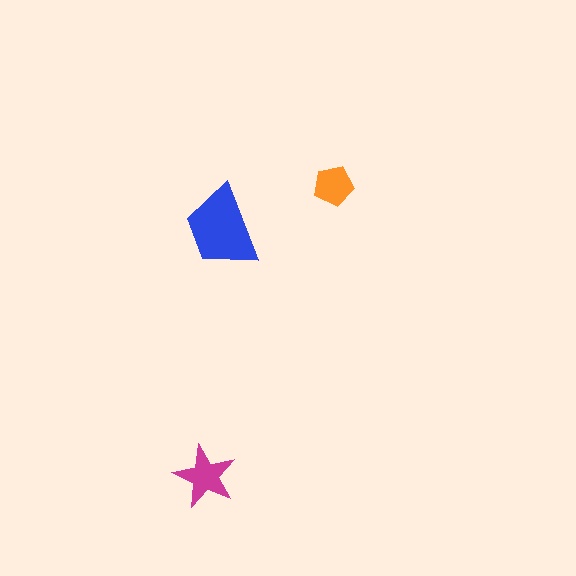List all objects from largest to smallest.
The blue trapezoid, the magenta star, the orange pentagon.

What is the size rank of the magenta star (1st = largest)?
2nd.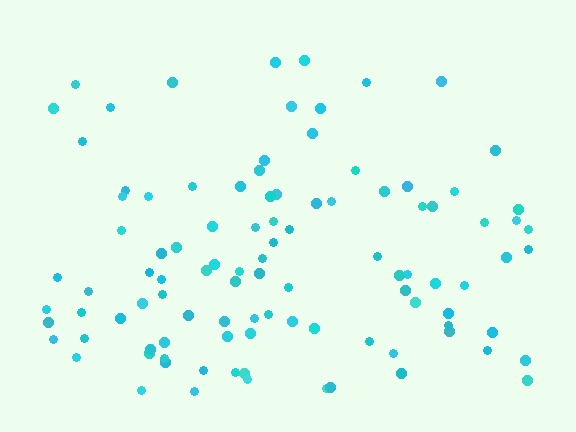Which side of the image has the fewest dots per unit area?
The top.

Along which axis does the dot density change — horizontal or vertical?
Vertical.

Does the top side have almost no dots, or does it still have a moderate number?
Still a moderate number, just noticeably fewer than the bottom.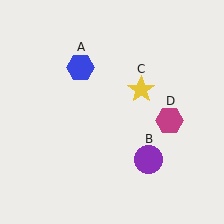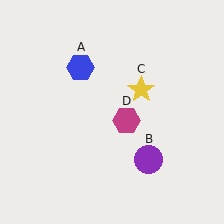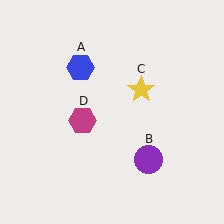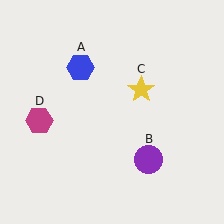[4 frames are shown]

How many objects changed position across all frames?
1 object changed position: magenta hexagon (object D).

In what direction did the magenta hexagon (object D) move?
The magenta hexagon (object D) moved left.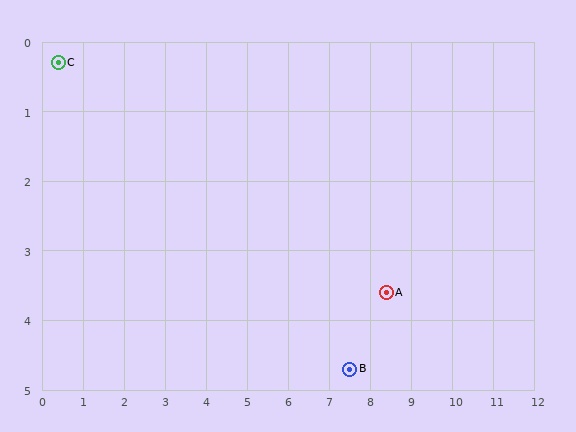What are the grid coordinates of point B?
Point B is at approximately (7.5, 4.7).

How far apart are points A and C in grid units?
Points A and C are about 8.7 grid units apart.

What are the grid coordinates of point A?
Point A is at approximately (8.4, 3.6).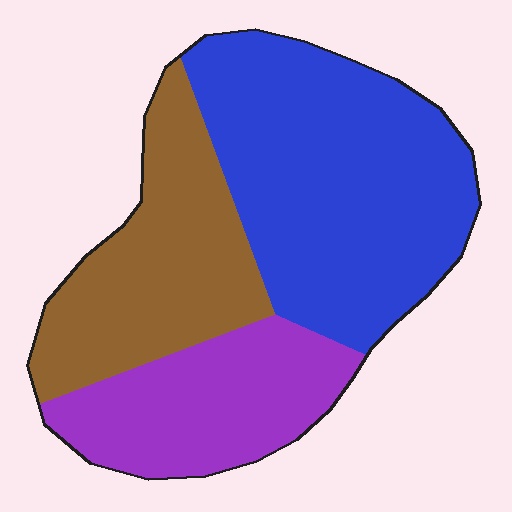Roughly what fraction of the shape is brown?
Brown takes up about one quarter (1/4) of the shape.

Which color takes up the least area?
Purple, at roughly 25%.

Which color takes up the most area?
Blue, at roughly 45%.